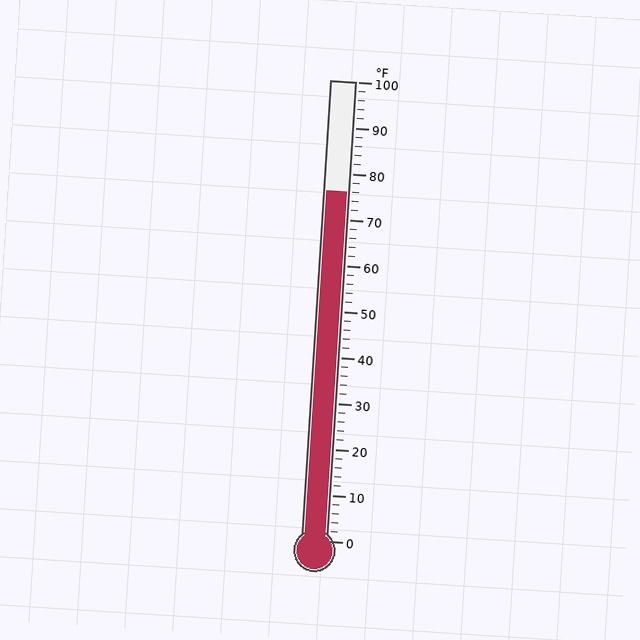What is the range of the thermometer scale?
The thermometer scale ranges from 0°F to 100°F.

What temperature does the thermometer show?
The thermometer shows approximately 76°F.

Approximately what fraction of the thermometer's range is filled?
The thermometer is filled to approximately 75% of its range.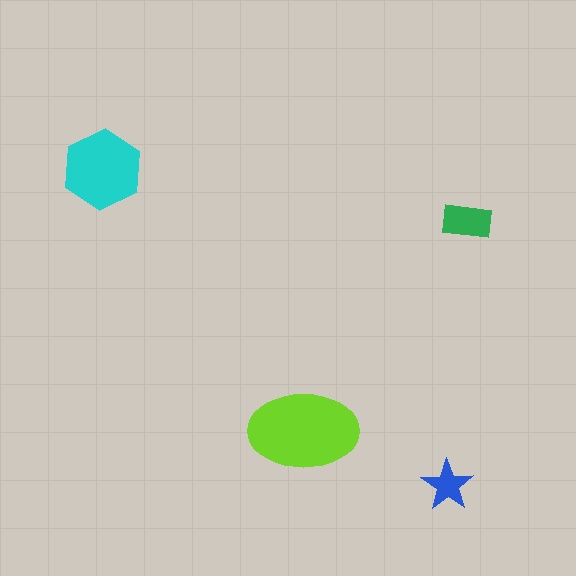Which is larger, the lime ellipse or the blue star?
The lime ellipse.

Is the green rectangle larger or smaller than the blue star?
Larger.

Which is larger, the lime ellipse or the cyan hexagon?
The lime ellipse.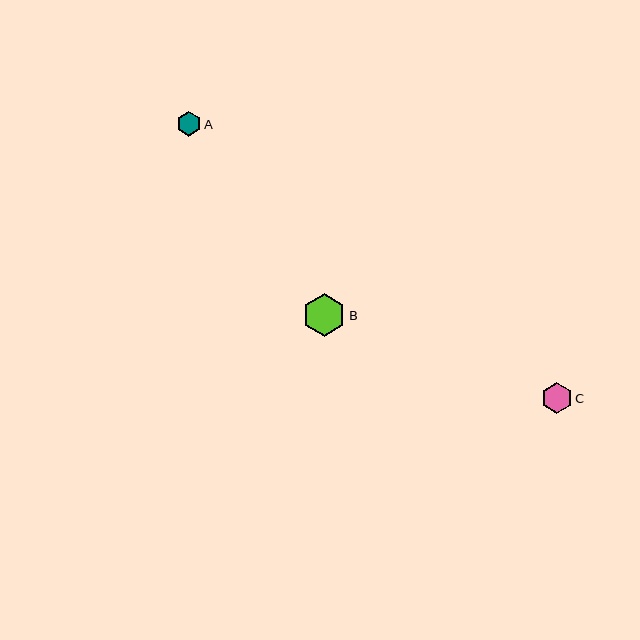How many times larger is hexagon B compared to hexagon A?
Hexagon B is approximately 1.8 times the size of hexagon A.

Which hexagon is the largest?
Hexagon B is the largest with a size of approximately 43 pixels.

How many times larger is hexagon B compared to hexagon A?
Hexagon B is approximately 1.8 times the size of hexagon A.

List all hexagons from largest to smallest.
From largest to smallest: B, C, A.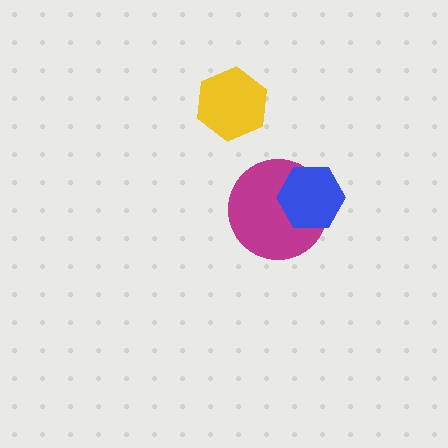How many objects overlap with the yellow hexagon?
0 objects overlap with the yellow hexagon.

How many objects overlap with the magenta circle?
1 object overlaps with the magenta circle.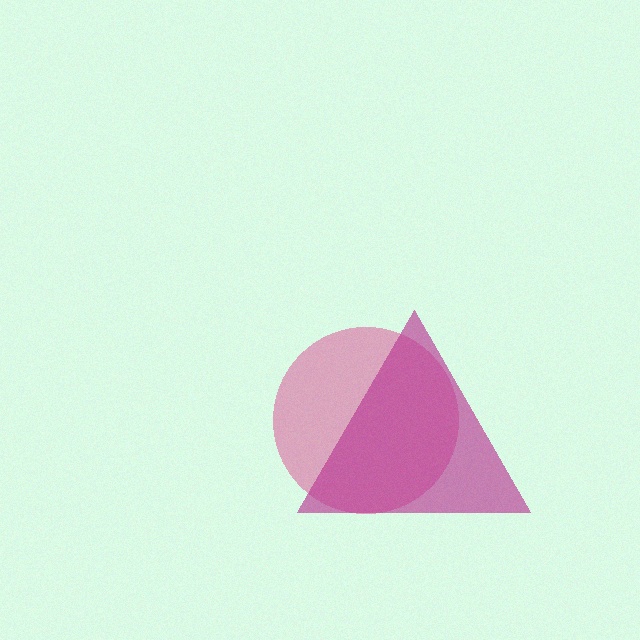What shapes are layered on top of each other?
The layered shapes are: a pink circle, a magenta triangle.